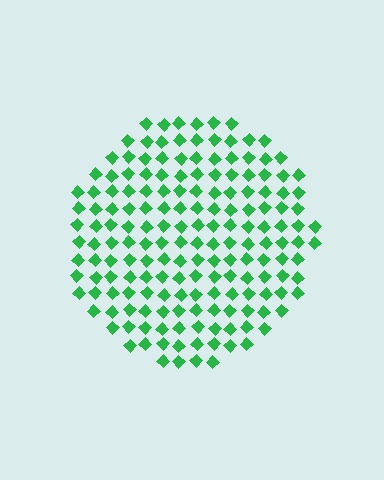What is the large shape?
The large shape is a circle.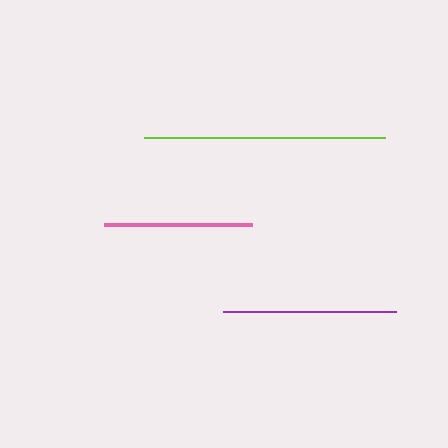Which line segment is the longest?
The lime line is the longest at approximately 241 pixels.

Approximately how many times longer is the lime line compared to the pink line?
The lime line is approximately 1.6 times the length of the pink line.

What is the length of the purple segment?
The purple segment is approximately 173 pixels long.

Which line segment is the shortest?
The pink line is the shortest at approximately 148 pixels.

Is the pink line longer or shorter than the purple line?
The purple line is longer than the pink line.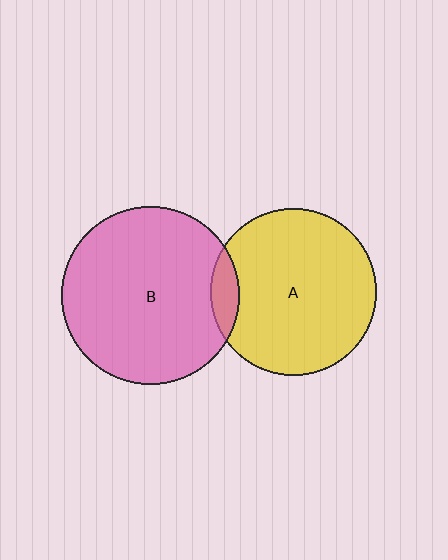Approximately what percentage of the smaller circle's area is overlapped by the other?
Approximately 10%.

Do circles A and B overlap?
Yes.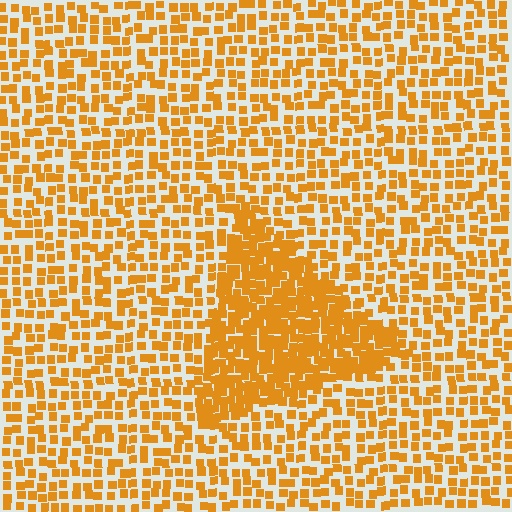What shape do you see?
I see a triangle.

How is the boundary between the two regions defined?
The boundary is defined by a change in element density (approximately 2.1x ratio). All elements are the same color, size, and shape.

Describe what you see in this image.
The image contains small orange elements arranged at two different densities. A triangle-shaped region is visible where the elements are more densely packed than the surrounding area.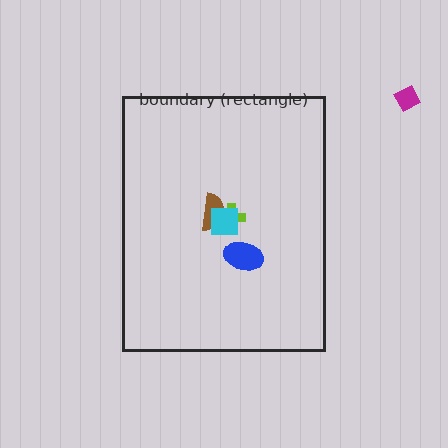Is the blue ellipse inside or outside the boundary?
Inside.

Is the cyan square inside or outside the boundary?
Inside.